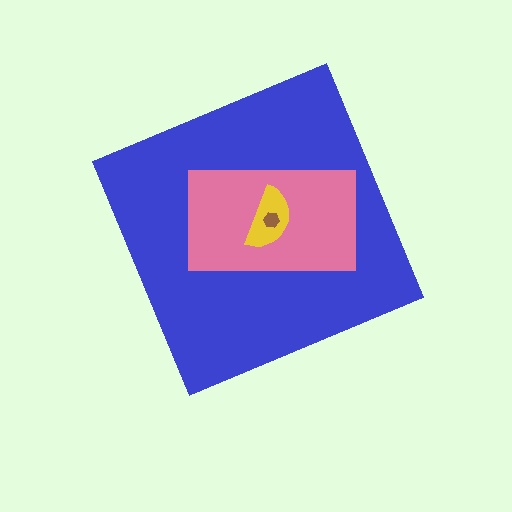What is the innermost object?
The brown hexagon.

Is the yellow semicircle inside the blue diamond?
Yes.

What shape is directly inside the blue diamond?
The pink rectangle.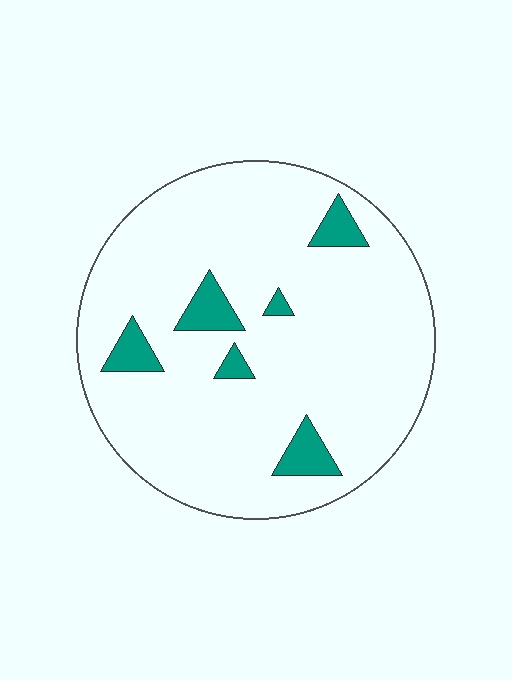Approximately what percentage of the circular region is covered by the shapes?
Approximately 10%.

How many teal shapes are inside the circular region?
6.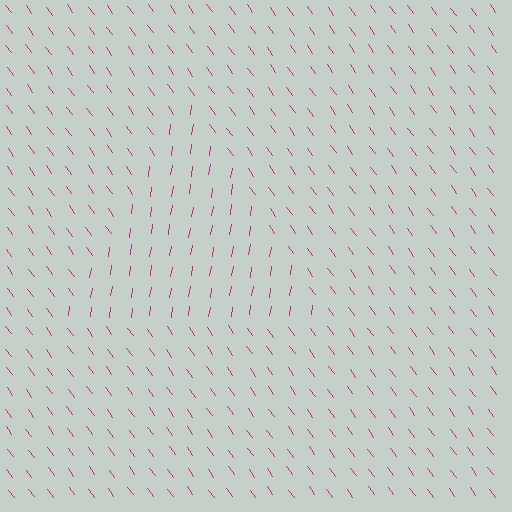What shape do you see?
I see a triangle.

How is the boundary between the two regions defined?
The boundary is defined purely by a change in line orientation (approximately 45 degrees difference). All lines are the same color and thickness.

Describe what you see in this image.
The image is filled with small magenta line segments. A triangle region in the image has lines oriented differently from the surrounding lines, creating a visible texture boundary.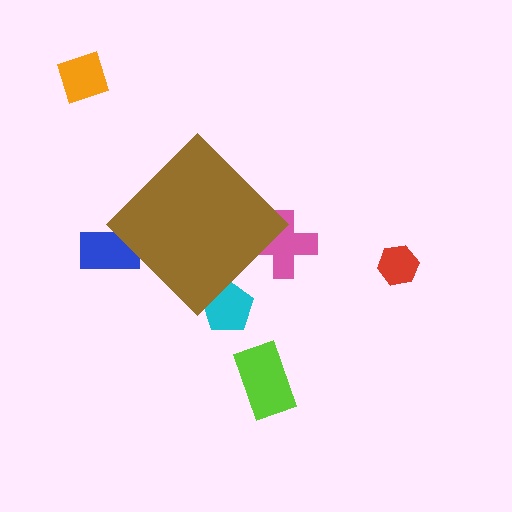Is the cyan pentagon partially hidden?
Yes, the cyan pentagon is partially hidden behind the brown diamond.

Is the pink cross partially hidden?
Yes, the pink cross is partially hidden behind the brown diamond.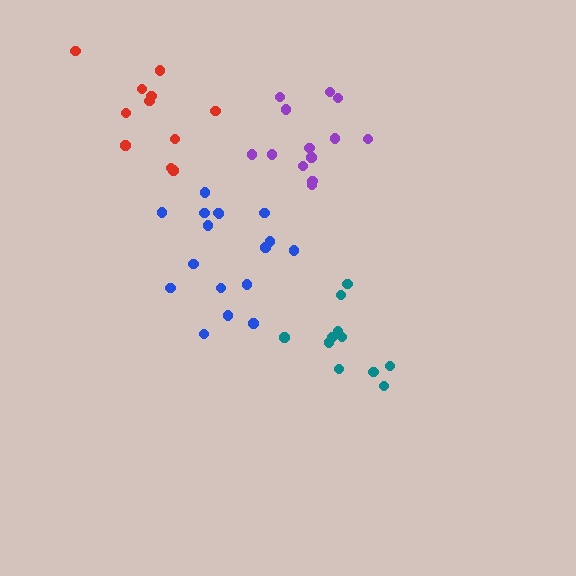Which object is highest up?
The red cluster is topmost.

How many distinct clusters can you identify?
There are 4 distinct clusters.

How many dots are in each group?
Group 1: 11 dots, Group 2: 13 dots, Group 3: 11 dots, Group 4: 17 dots (52 total).